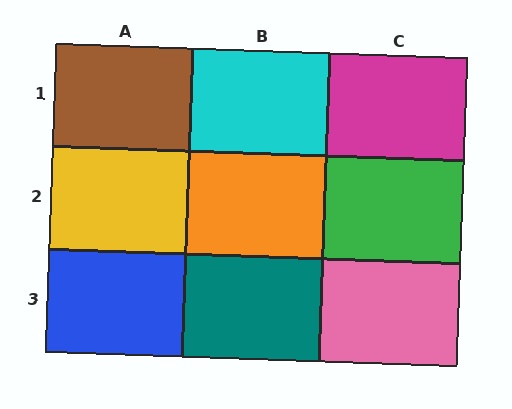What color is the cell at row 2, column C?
Green.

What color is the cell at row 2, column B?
Orange.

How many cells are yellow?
1 cell is yellow.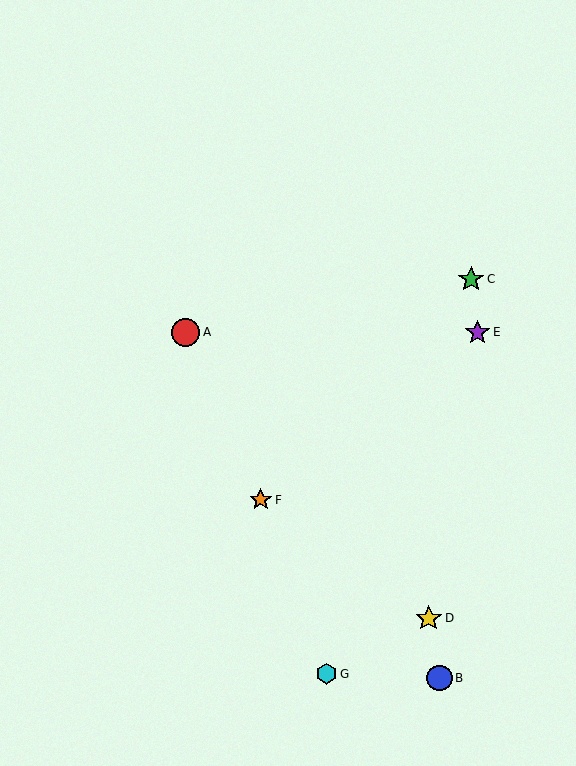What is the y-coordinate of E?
Object E is at y≈332.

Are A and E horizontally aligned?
Yes, both are at y≈332.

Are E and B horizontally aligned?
No, E is at y≈332 and B is at y≈678.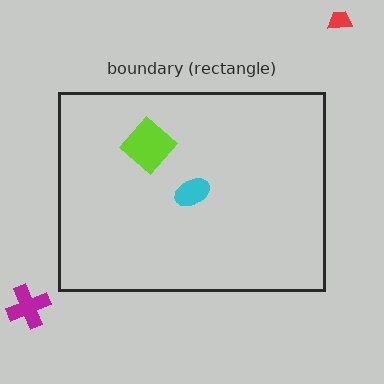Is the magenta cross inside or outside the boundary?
Outside.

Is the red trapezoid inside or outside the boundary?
Outside.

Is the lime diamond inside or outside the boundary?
Inside.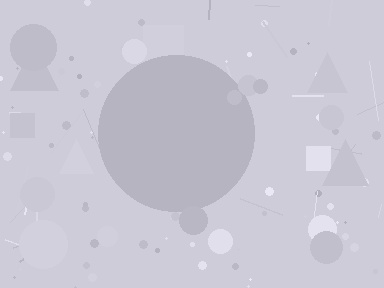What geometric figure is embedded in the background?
A circle is embedded in the background.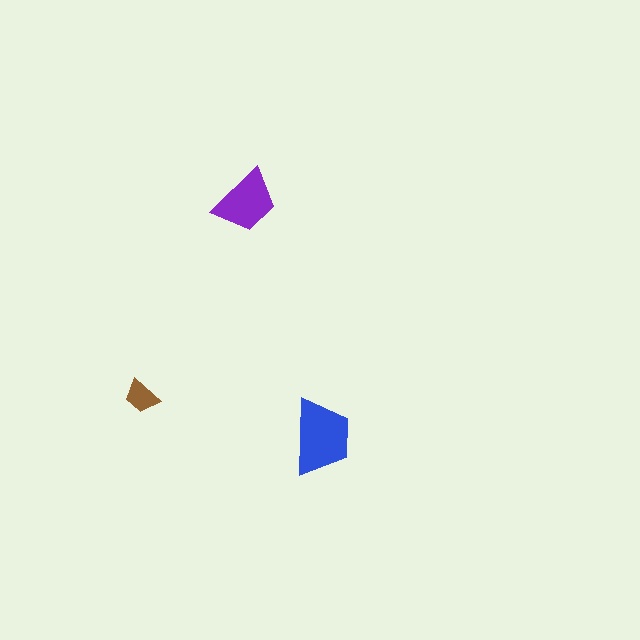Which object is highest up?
The purple trapezoid is topmost.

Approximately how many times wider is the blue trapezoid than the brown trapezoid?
About 2 times wider.